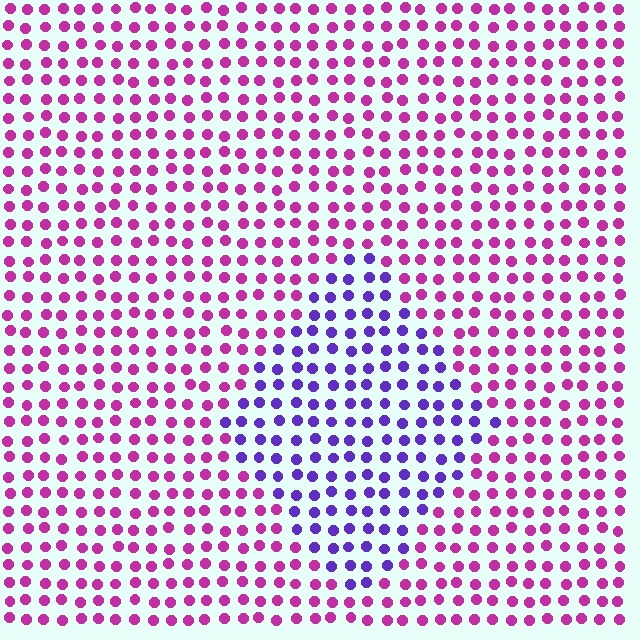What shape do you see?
I see a diamond.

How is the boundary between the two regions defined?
The boundary is defined purely by a slight shift in hue (about 52 degrees). Spacing, size, and orientation are identical on both sides.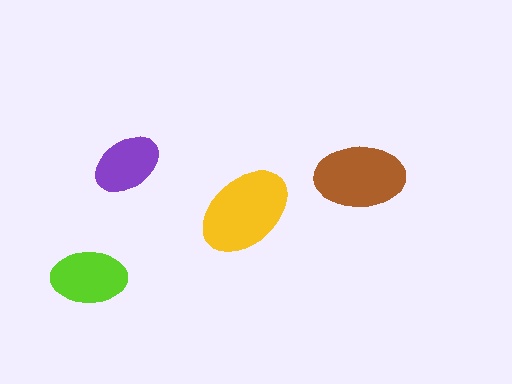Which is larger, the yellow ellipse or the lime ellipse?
The yellow one.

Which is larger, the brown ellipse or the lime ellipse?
The brown one.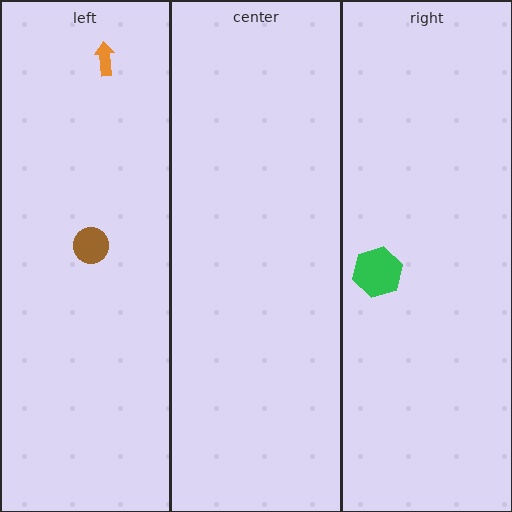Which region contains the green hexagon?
The right region.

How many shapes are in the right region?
1.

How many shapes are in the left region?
2.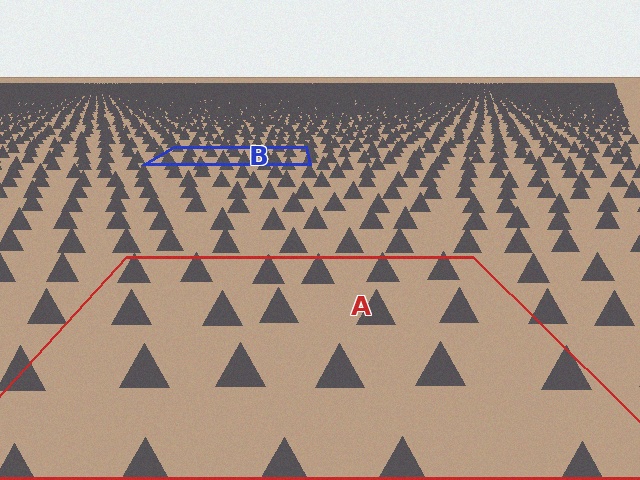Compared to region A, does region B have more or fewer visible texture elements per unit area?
Region B has more texture elements per unit area — they are packed more densely because it is farther away.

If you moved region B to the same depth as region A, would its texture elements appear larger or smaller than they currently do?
They would appear larger. At a closer depth, the same texture elements are projected at a bigger on-screen size.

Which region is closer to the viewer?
Region A is closer. The texture elements there are larger and more spread out.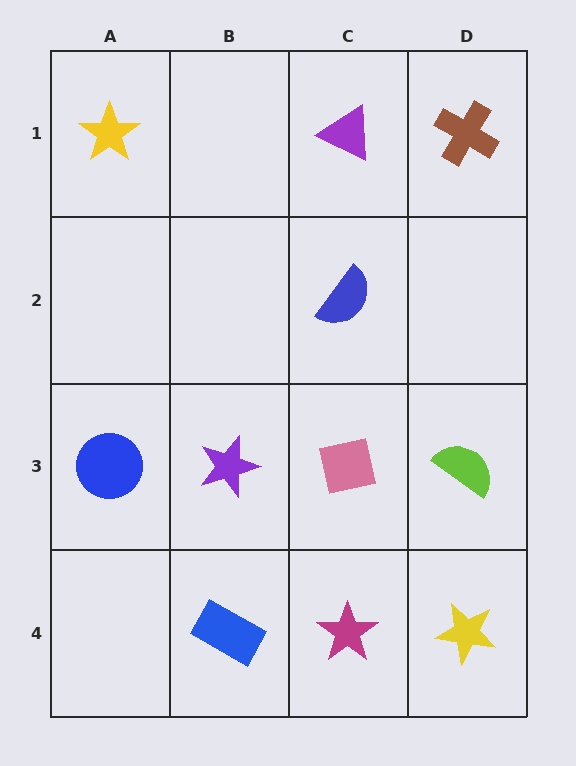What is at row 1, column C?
A purple triangle.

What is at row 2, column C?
A blue semicircle.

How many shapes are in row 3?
4 shapes.